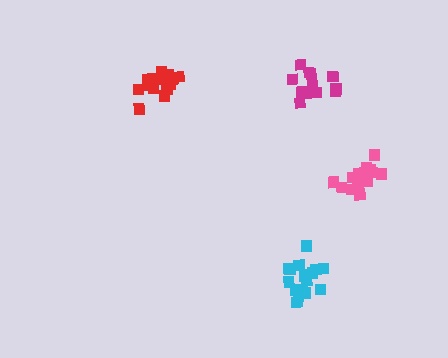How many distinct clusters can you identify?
There are 4 distinct clusters.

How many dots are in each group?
Group 1: 16 dots, Group 2: 15 dots, Group 3: 15 dots, Group 4: 12 dots (58 total).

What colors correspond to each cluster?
The clusters are colored: cyan, red, pink, magenta.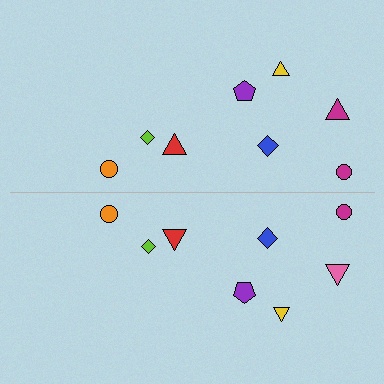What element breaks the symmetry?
The pink triangle on the bottom side breaks the symmetry — its mirror counterpart is magenta.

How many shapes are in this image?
There are 16 shapes in this image.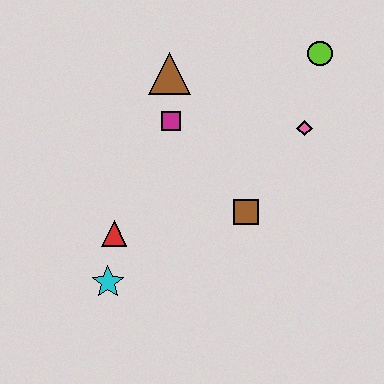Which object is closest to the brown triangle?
The magenta square is closest to the brown triangle.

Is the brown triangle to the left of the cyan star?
No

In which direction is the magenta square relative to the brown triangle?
The magenta square is below the brown triangle.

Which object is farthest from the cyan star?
The lime circle is farthest from the cyan star.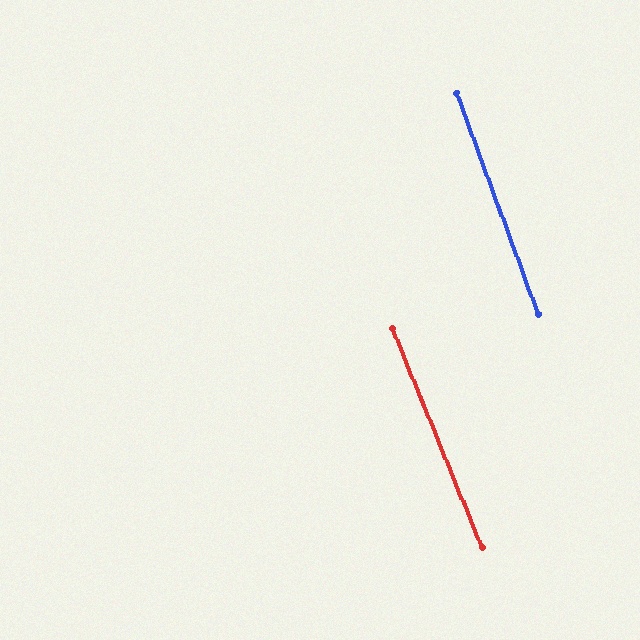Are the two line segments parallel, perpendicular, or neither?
Parallel — their directions differ by only 1.9°.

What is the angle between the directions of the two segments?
Approximately 2 degrees.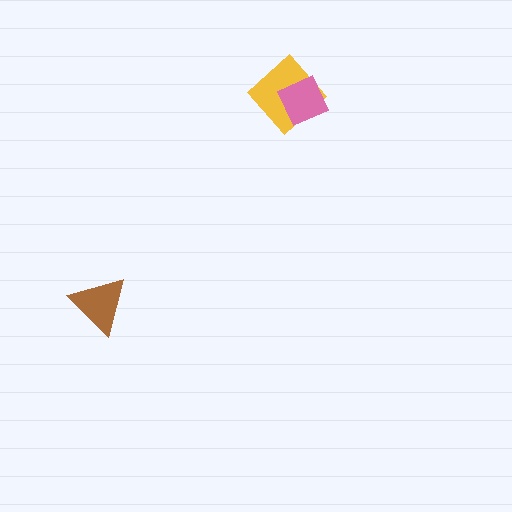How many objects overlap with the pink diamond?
1 object overlaps with the pink diamond.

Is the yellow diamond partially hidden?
Yes, it is partially covered by another shape.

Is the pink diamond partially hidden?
No, no other shape covers it.